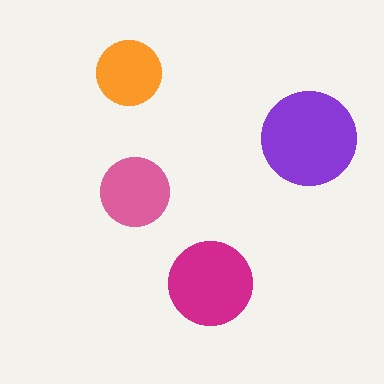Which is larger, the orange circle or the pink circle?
The pink one.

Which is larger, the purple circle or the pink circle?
The purple one.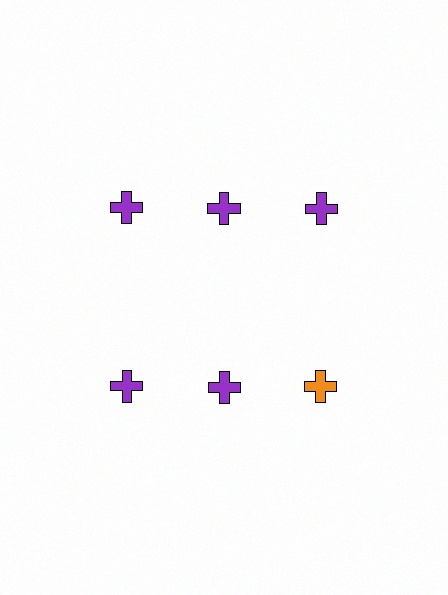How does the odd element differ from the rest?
It has a different color: orange instead of purple.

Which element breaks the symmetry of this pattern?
The orange cross in the second row, center column breaks the symmetry. All other shapes are purple crosses.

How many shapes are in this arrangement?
There are 6 shapes arranged in a grid pattern.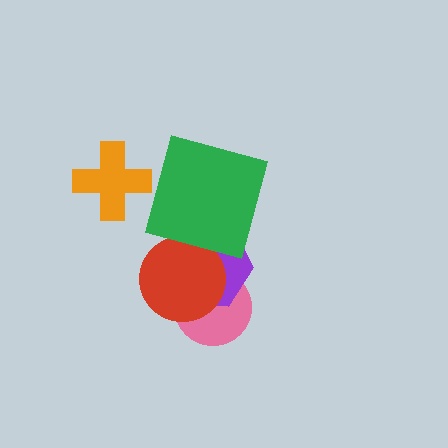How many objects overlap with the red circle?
2 objects overlap with the red circle.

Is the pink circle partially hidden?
Yes, it is partially covered by another shape.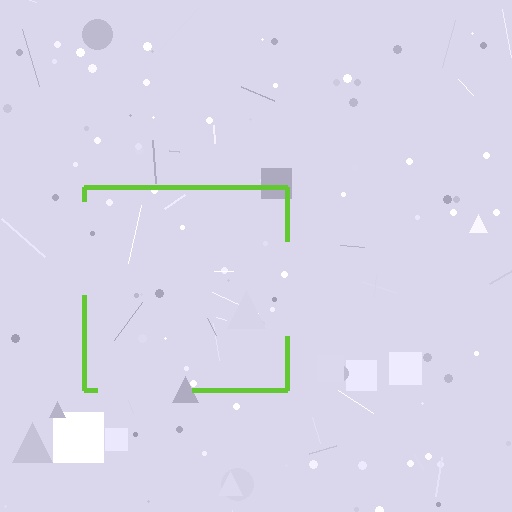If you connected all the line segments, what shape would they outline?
They would outline a square.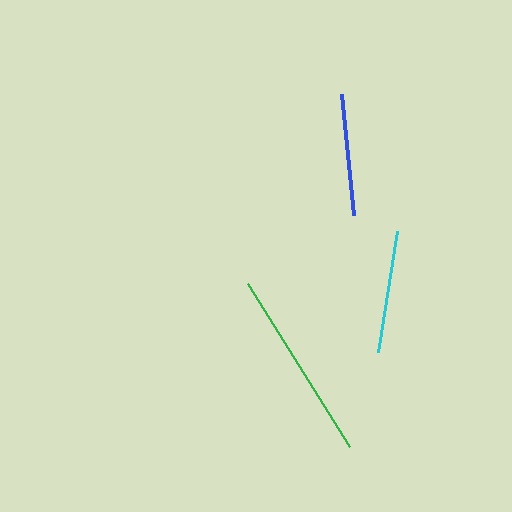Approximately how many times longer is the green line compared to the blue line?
The green line is approximately 1.6 times the length of the blue line.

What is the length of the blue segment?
The blue segment is approximately 122 pixels long.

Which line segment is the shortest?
The blue line is the shortest at approximately 122 pixels.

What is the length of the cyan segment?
The cyan segment is approximately 122 pixels long.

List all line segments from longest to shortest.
From longest to shortest: green, cyan, blue.